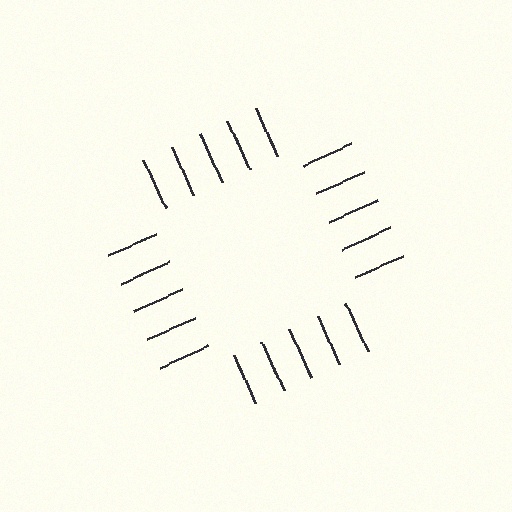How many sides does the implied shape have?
4 sides — the line-ends trace a square.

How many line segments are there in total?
20 — 5 along each of the 4 edges.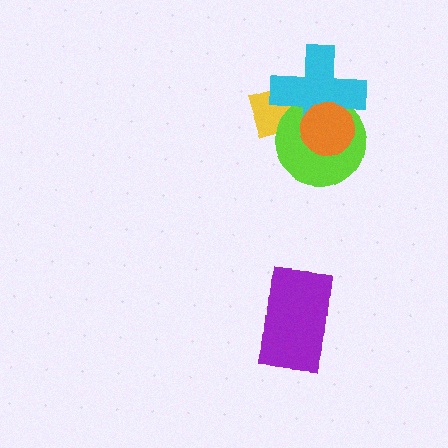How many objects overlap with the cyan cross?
3 objects overlap with the cyan cross.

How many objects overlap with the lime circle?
3 objects overlap with the lime circle.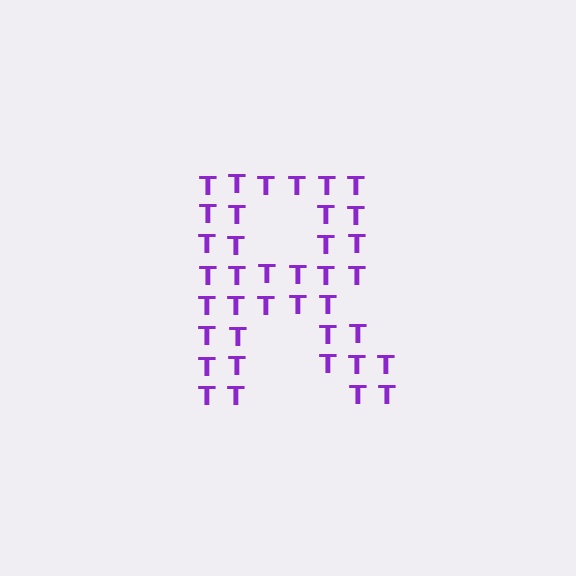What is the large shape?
The large shape is the letter R.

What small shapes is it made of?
It is made of small letter T's.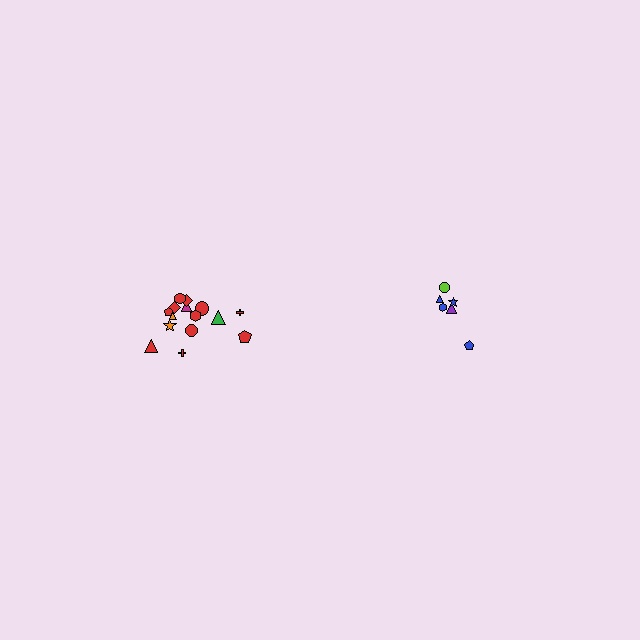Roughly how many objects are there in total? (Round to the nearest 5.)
Roughly 20 objects in total.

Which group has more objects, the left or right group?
The left group.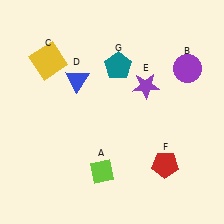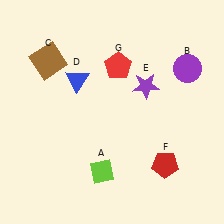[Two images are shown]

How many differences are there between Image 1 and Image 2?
There are 2 differences between the two images.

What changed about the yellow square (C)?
In Image 1, C is yellow. In Image 2, it changed to brown.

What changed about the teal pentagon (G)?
In Image 1, G is teal. In Image 2, it changed to red.